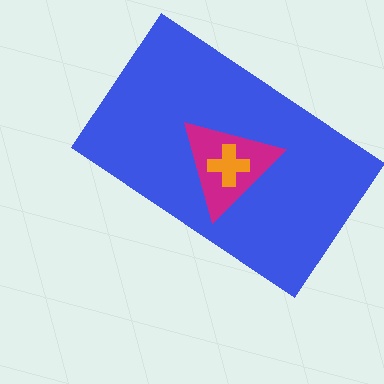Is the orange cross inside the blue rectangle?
Yes.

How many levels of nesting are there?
3.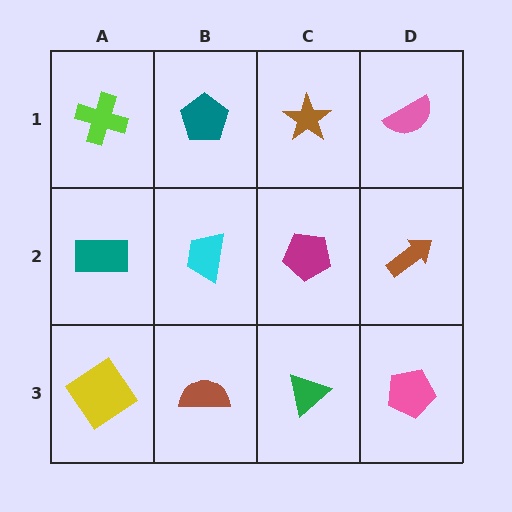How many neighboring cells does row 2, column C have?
4.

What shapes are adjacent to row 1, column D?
A brown arrow (row 2, column D), a brown star (row 1, column C).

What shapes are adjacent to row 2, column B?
A teal pentagon (row 1, column B), a brown semicircle (row 3, column B), a teal rectangle (row 2, column A), a magenta pentagon (row 2, column C).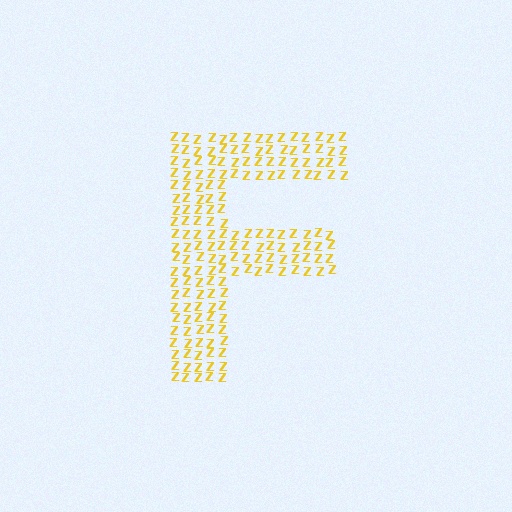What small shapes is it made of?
It is made of small letter Z's.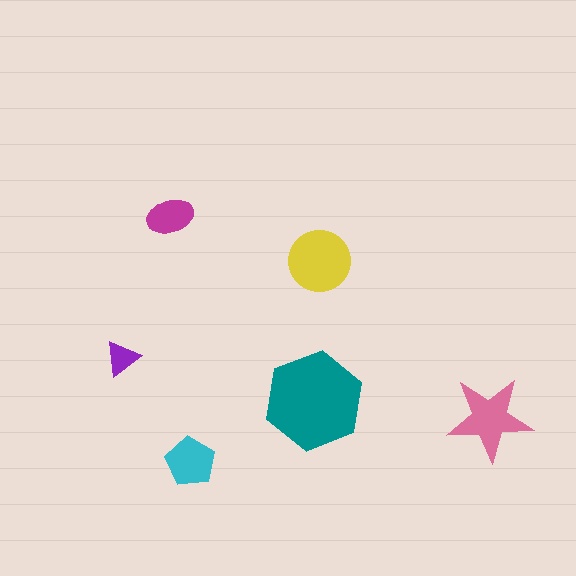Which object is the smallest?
The purple triangle.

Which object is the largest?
The teal hexagon.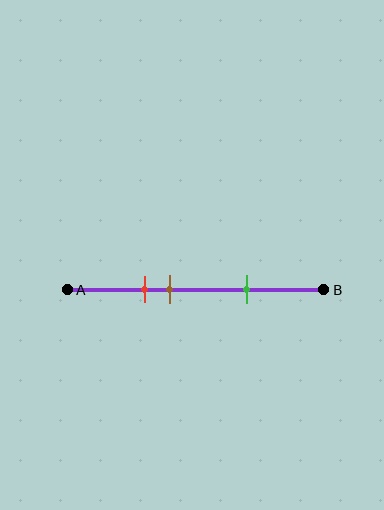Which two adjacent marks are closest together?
The red and brown marks are the closest adjacent pair.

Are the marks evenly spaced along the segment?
No, the marks are not evenly spaced.